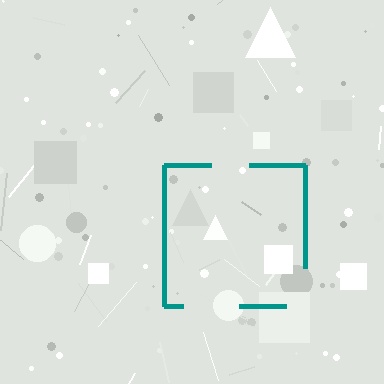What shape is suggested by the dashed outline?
The dashed outline suggests a square.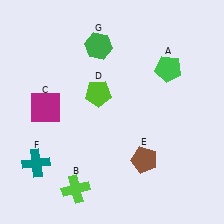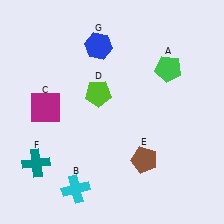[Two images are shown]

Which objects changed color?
B changed from lime to cyan. G changed from green to blue.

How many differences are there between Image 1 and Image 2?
There are 2 differences between the two images.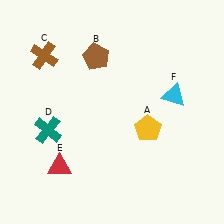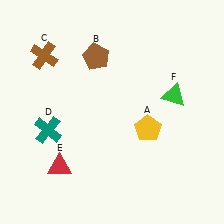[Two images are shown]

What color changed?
The triangle (F) changed from cyan in Image 1 to green in Image 2.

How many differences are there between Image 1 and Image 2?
There is 1 difference between the two images.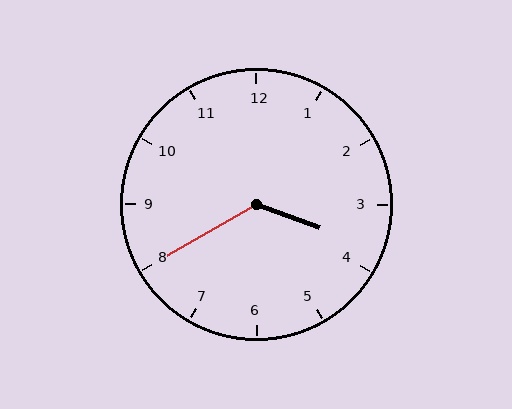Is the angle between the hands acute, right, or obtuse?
It is obtuse.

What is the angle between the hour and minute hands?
Approximately 130 degrees.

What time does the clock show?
3:40.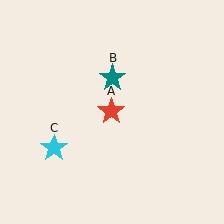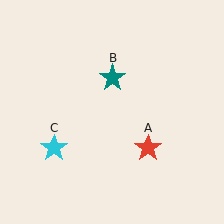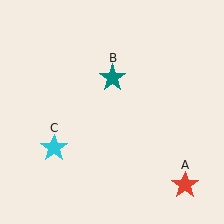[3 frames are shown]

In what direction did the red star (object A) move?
The red star (object A) moved down and to the right.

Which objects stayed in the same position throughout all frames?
Teal star (object B) and cyan star (object C) remained stationary.